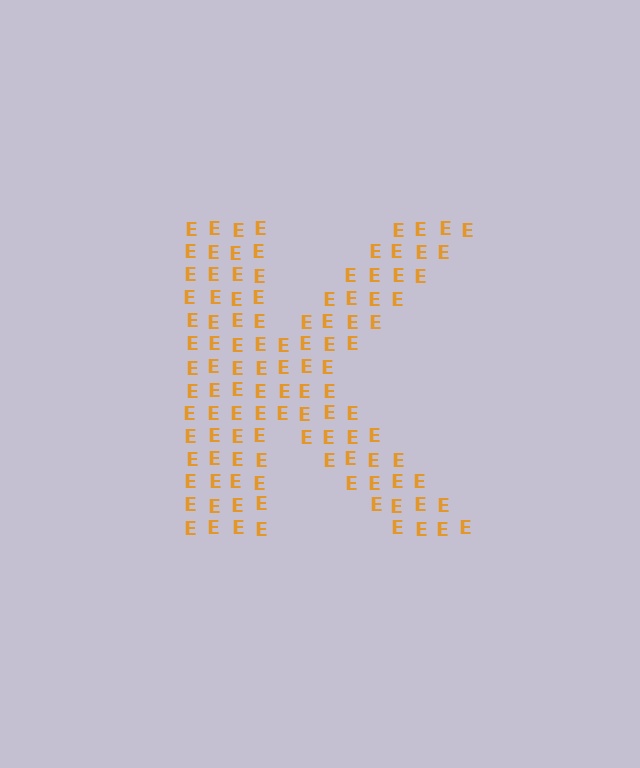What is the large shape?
The large shape is the letter K.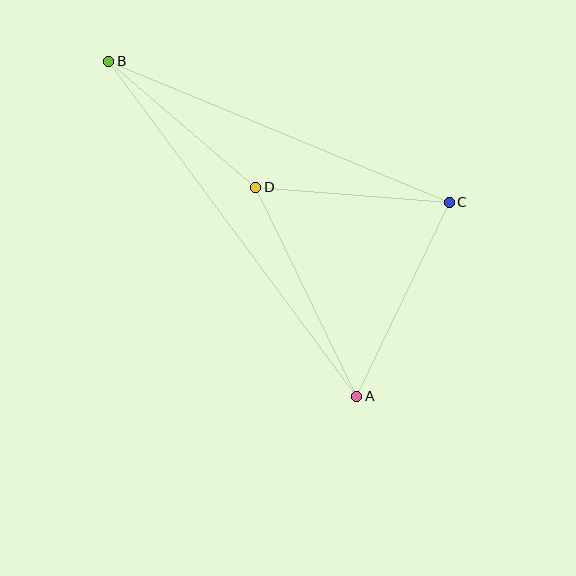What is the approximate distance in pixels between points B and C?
The distance between B and C is approximately 368 pixels.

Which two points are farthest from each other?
Points A and B are farthest from each other.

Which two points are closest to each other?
Points B and D are closest to each other.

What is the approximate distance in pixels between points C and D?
The distance between C and D is approximately 194 pixels.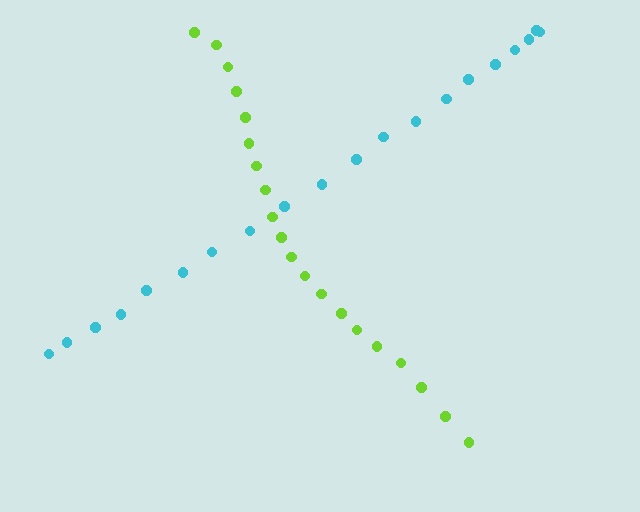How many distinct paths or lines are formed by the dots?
There are 2 distinct paths.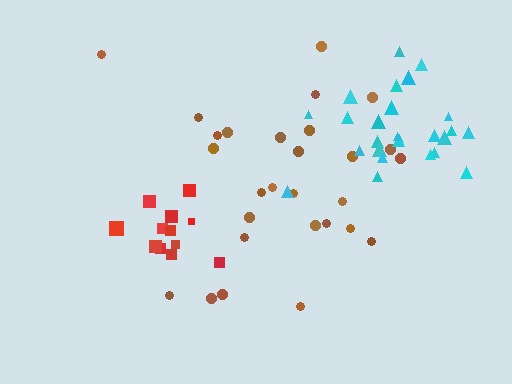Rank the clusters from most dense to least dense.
red, cyan, brown.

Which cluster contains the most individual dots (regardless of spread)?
Brown (28).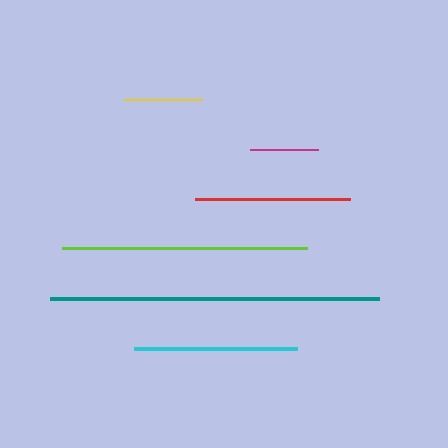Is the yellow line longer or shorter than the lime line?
The lime line is longer than the yellow line.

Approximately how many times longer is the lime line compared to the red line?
The lime line is approximately 1.6 times the length of the red line.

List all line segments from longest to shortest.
From longest to shortest: teal, lime, cyan, red, yellow, magenta.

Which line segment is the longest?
The teal line is the longest at approximately 328 pixels.